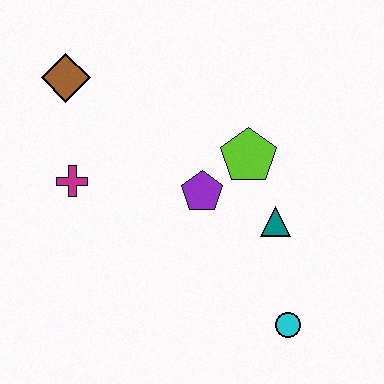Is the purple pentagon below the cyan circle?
No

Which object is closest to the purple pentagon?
The lime pentagon is closest to the purple pentagon.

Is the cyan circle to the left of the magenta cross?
No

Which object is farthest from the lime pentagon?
The brown diamond is farthest from the lime pentagon.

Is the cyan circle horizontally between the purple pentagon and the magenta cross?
No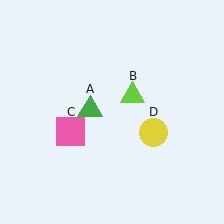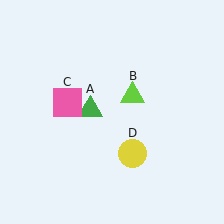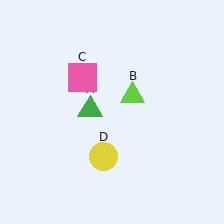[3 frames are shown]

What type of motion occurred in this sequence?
The pink square (object C), yellow circle (object D) rotated clockwise around the center of the scene.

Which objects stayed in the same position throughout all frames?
Green triangle (object A) and lime triangle (object B) remained stationary.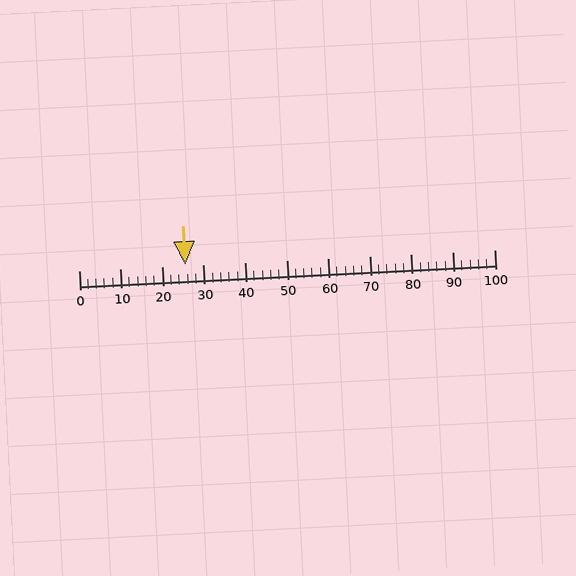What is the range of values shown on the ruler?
The ruler shows values from 0 to 100.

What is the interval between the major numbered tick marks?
The major tick marks are spaced 10 units apart.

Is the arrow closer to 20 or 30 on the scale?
The arrow is closer to 30.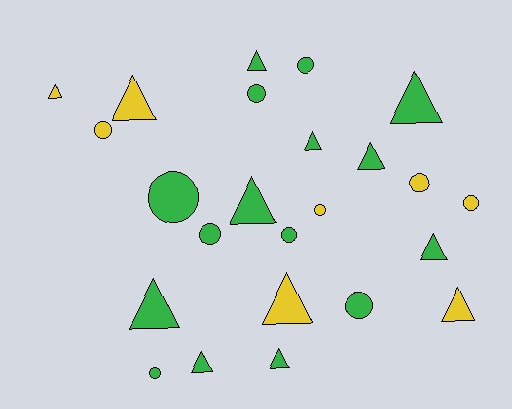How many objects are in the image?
There are 24 objects.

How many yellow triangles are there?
There are 4 yellow triangles.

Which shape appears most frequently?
Triangle, with 13 objects.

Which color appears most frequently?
Green, with 16 objects.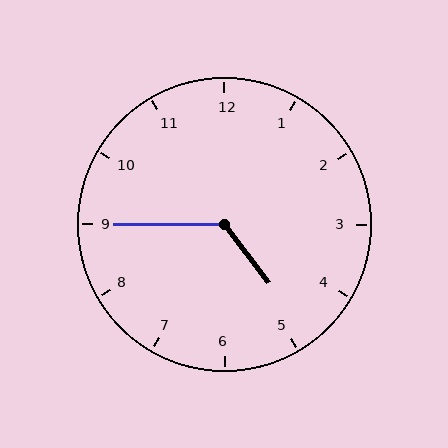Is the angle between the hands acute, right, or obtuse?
It is obtuse.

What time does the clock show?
4:45.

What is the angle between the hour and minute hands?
Approximately 128 degrees.